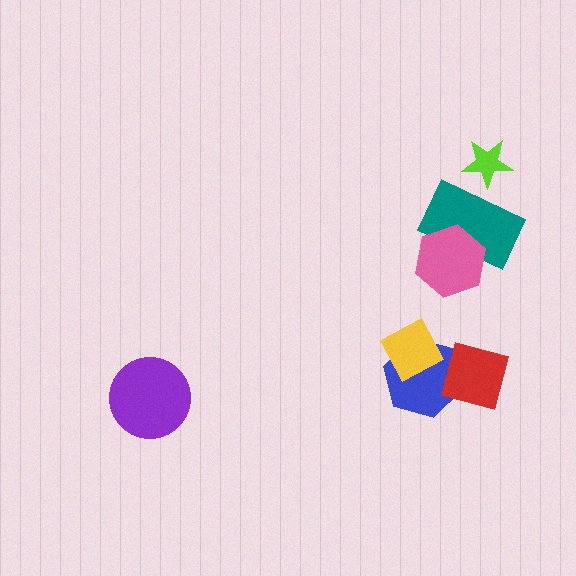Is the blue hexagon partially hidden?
Yes, it is partially covered by another shape.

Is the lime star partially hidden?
No, no other shape covers it.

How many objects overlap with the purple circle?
0 objects overlap with the purple circle.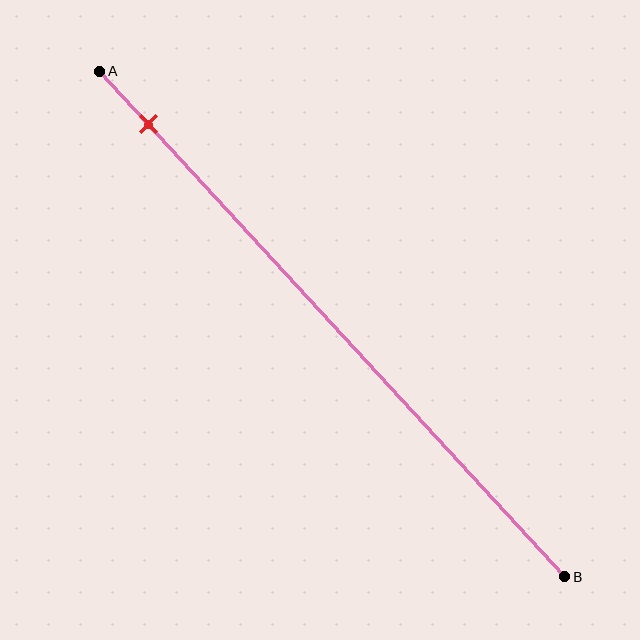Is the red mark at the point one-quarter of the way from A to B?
No, the mark is at about 10% from A, not at the 25% one-quarter point.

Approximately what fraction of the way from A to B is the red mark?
The red mark is approximately 10% of the way from A to B.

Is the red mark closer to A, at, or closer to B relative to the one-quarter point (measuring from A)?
The red mark is closer to point A than the one-quarter point of segment AB.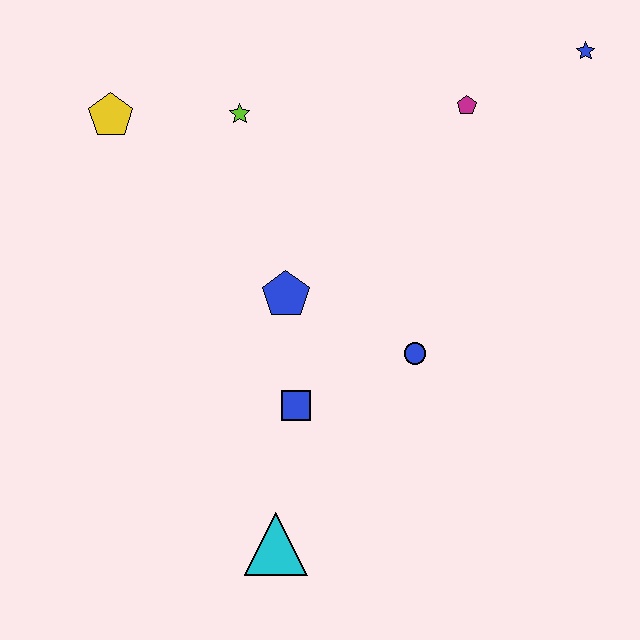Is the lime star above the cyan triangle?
Yes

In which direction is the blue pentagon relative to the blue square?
The blue pentagon is above the blue square.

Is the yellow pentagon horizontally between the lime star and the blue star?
No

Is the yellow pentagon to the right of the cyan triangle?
No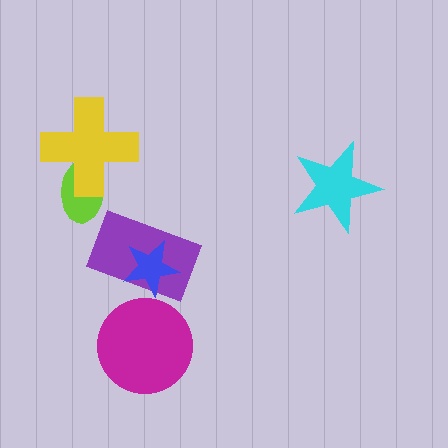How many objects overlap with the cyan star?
0 objects overlap with the cyan star.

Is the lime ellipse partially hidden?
Yes, it is partially covered by another shape.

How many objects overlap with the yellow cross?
1 object overlaps with the yellow cross.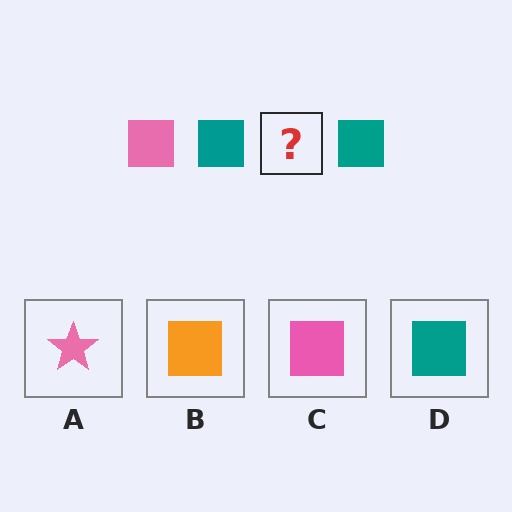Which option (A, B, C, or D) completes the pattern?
C.